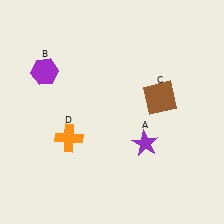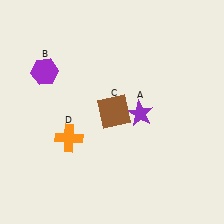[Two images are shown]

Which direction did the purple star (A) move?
The purple star (A) moved up.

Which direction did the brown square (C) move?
The brown square (C) moved left.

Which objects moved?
The objects that moved are: the purple star (A), the brown square (C).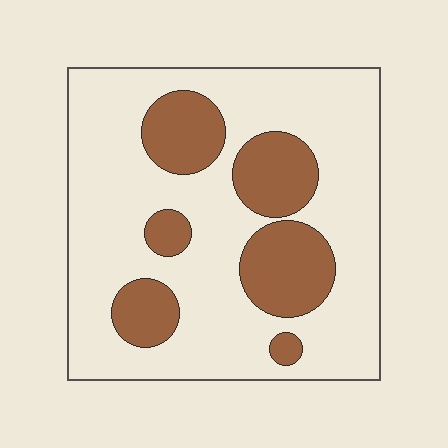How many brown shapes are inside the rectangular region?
6.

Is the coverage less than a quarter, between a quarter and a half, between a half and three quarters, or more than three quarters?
Between a quarter and a half.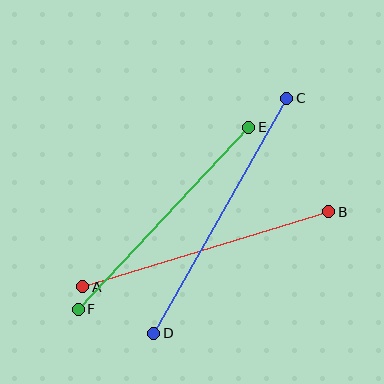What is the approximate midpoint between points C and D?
The midpoint is at approximately (220, 216) pixels.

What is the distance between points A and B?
The distance is approximately 257 pixels.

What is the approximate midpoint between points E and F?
The midpoint is at approximately (164, 218) pixels.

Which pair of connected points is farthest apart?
Points C and D are farthest apart.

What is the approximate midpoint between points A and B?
The midpoint is at approximately (206, 249) pixels.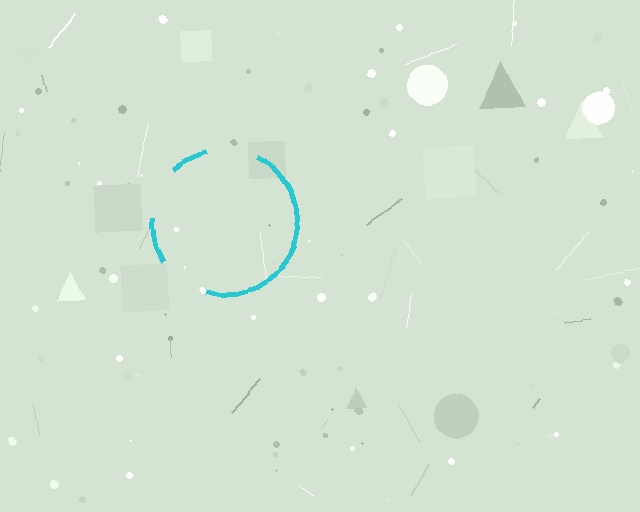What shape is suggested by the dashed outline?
The dashed outline suggests a circle.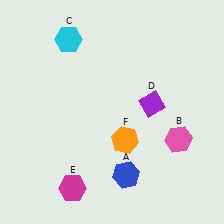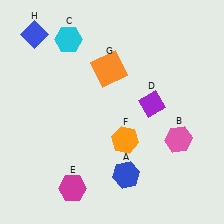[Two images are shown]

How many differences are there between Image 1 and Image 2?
There are 2 differences between the two images.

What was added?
An orange square (G), a blue diamond (H) were added in Image 2.